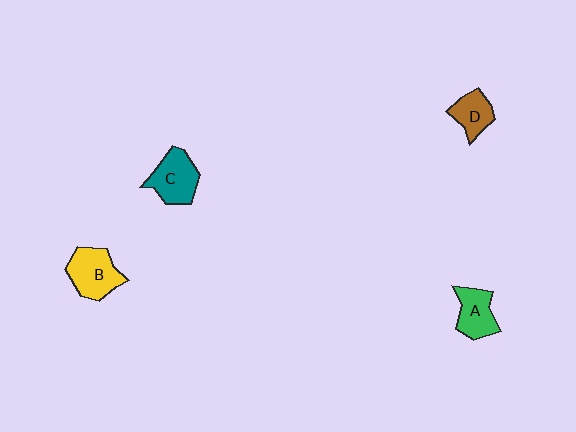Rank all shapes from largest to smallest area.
From largest to smallest: B (yellow), C (teal), A (green), D (brown).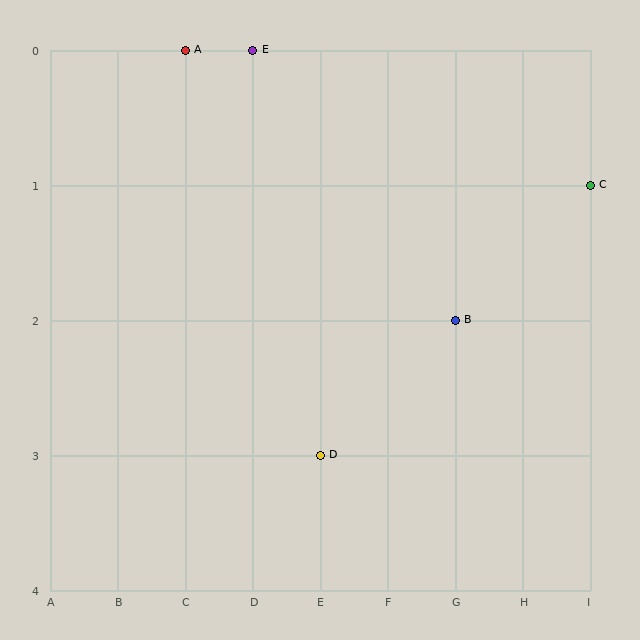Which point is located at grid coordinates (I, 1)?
Point C is at (I, 1).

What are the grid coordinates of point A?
Point A is at grid coordinates (C, 0).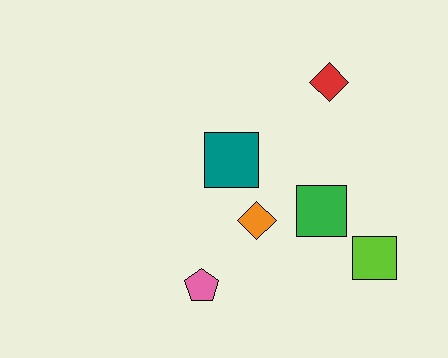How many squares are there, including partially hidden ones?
There are 3 squares.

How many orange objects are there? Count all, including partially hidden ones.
There is 1 orange object.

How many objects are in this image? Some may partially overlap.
There are 6 objects.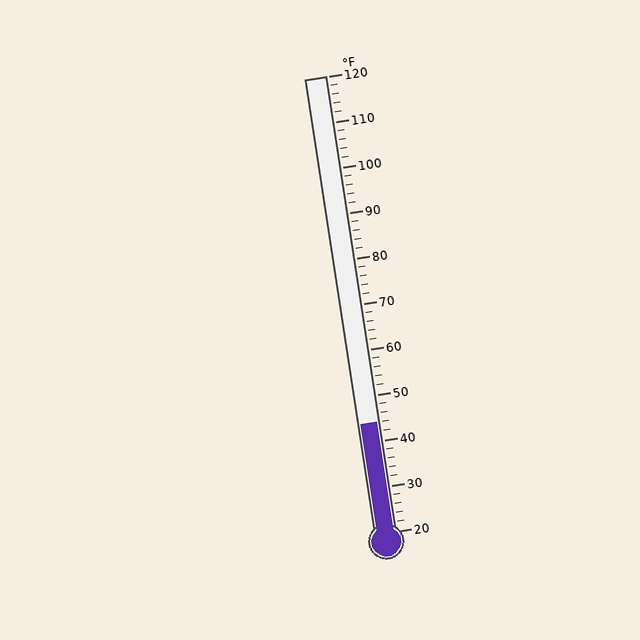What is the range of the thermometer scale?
The thermometer scale ranges from 20°F to 120°F.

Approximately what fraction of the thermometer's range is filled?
The thermometer is filled to approximately 25% of its range.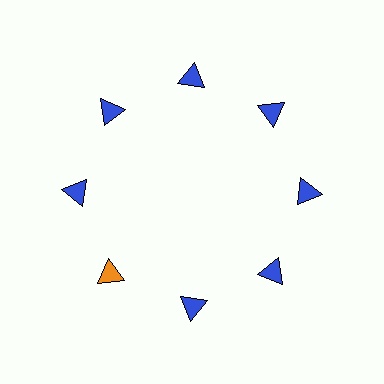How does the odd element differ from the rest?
It has a different color: orange instead of blue.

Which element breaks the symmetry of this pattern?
The orange triangle at roughly the 8 o'clock position breaks the symmetry. All other shapes are blue triangles.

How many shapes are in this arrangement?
There are 8 shapes arranged in a ring pattern.